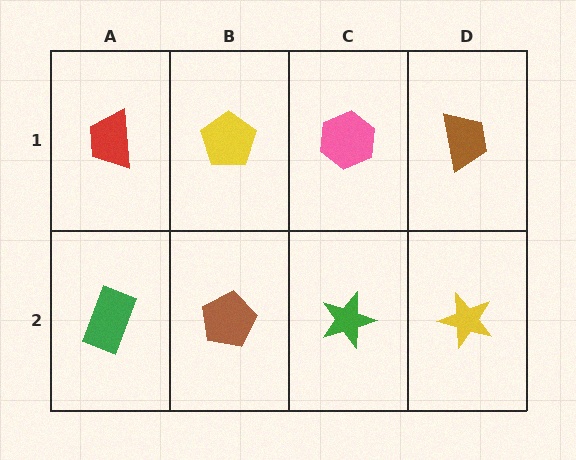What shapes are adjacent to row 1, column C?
A green star (row 2, column C), a yellow pentagon (row 1, column B), a brown trapezoid (row 1, column D).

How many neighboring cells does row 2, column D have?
2.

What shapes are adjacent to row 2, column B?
A yellow pentagon (row 1, column B), a green rectangle (row 2, column A), a green star (row 2, column C).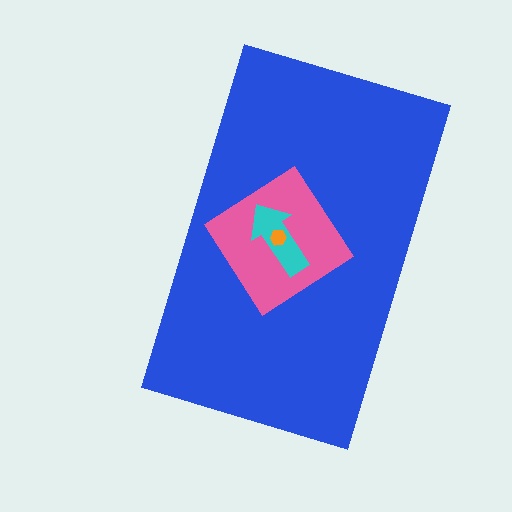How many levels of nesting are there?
4.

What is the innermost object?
The orange hexagon.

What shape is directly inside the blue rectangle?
The pink diamond.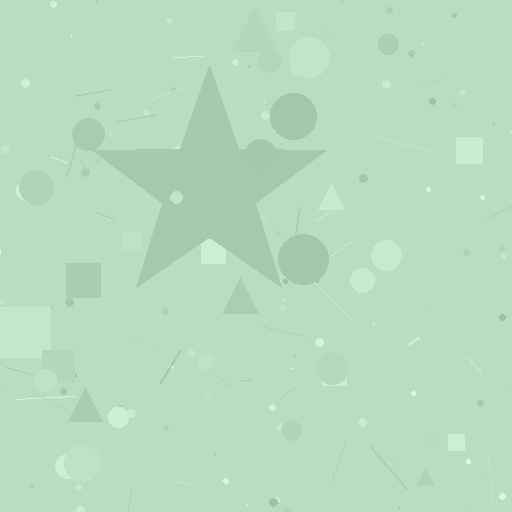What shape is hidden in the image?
A star is hidden in the image.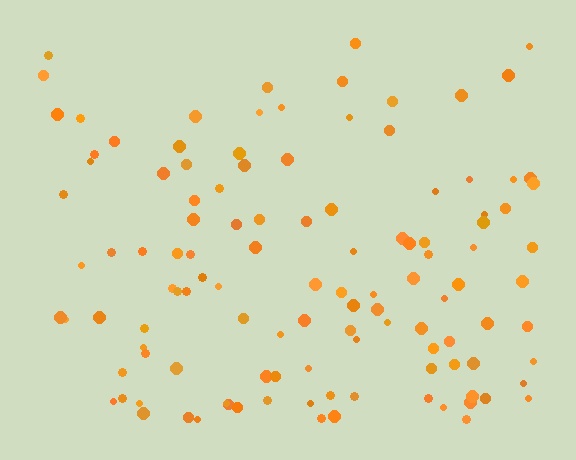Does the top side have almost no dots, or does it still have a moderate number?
Still a moderate number, just noticeably fewer than the bottom.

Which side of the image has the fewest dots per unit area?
The top.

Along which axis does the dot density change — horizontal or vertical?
Vertical.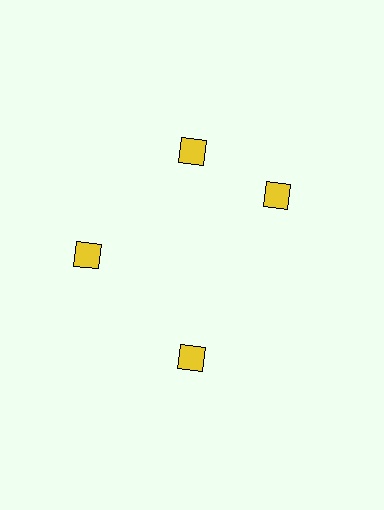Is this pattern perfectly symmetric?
No. The 4 yellow diamonds are arranged in a ring, but one element near the 3 o'clock position is rotated out of alignment along the ring, breaking the 4-fold rotational symmetry.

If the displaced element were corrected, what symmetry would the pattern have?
It would have 4-fold rotational symmetry — the pattern would map onto itself every 90 degrees.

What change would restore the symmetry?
The symmetry would be restored by rotating it back into even spacing with its neighbors so that all 4 diamonds sit at equal angles and equal distance from the center.